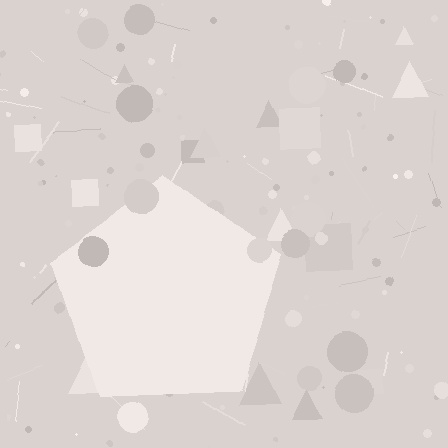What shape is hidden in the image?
A pentagon is hidden in the image.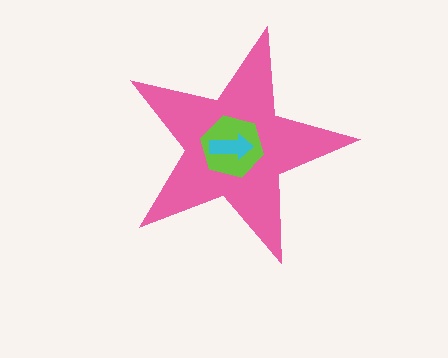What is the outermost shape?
The pink star.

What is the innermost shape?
The cyan arrow.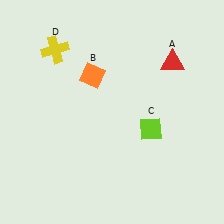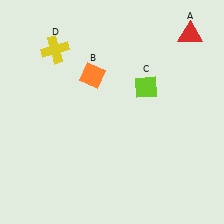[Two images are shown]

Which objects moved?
The objects that moved are: the red triangle (A), the lime diamond (C).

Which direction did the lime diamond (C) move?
The lime diamond (C) moved up.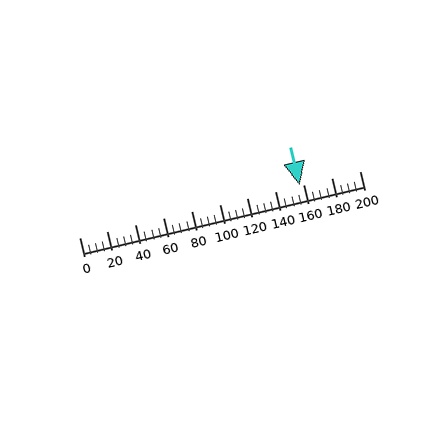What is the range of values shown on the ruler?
The ruler shows values from 0 to 200.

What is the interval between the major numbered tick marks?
The major tick marks are spaced 20 units apart.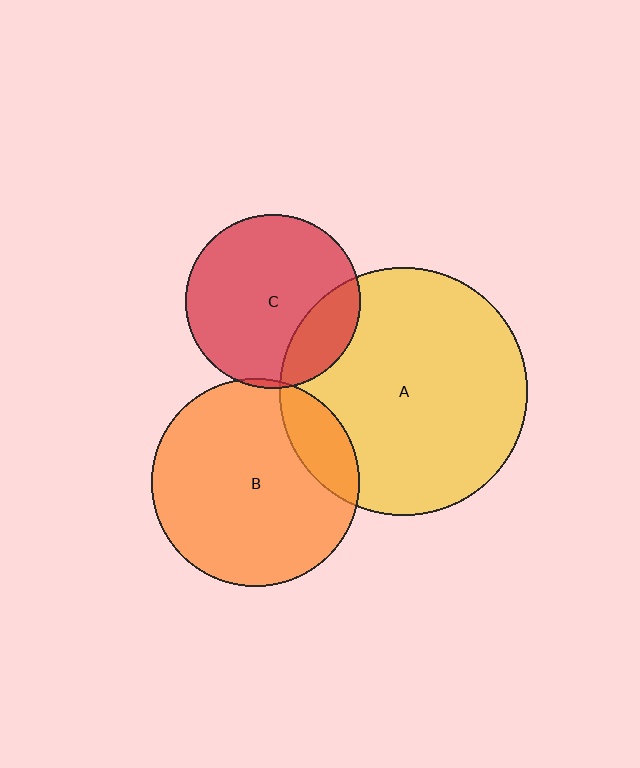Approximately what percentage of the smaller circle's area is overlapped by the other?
Approximately 5%.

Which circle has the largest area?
Circle A (yellow).